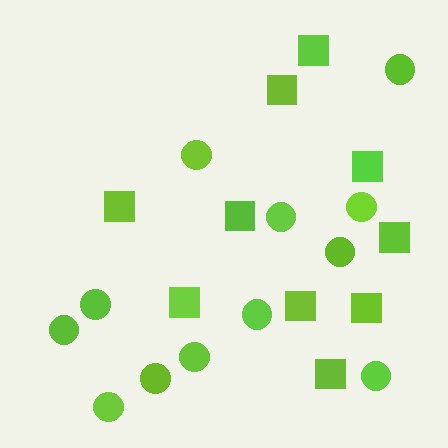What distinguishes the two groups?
There are 2 groups: one group of squares (10) and one group of circles (12).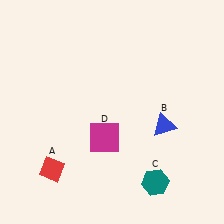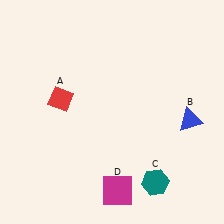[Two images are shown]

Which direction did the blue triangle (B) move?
The blue triangle (B) moved right.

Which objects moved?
The objects that moved are: the red diamond (A), the blue triangle (B), the magenta square (D).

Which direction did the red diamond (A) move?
The red diamond (A) moved up.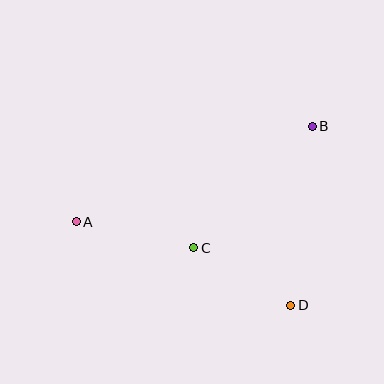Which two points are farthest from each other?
Points A and B are farthest from each other.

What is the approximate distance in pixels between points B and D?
The distance between B and D is approximately 180 pixels.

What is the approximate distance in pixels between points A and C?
The distance between A and C is approximately 120 pixels.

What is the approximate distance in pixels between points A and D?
The distance between A and D is approximately 230 pixels.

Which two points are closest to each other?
Points C and D are closest to each other.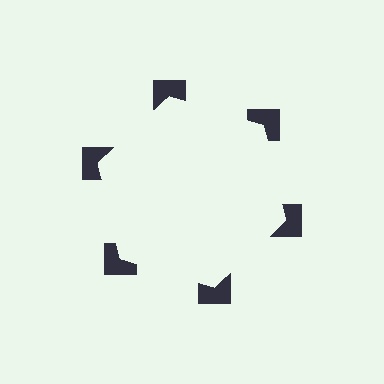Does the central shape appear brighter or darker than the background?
It typically appears slightly brighter than the background, even though no actual brightness change is drawn.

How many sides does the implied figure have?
6 sides.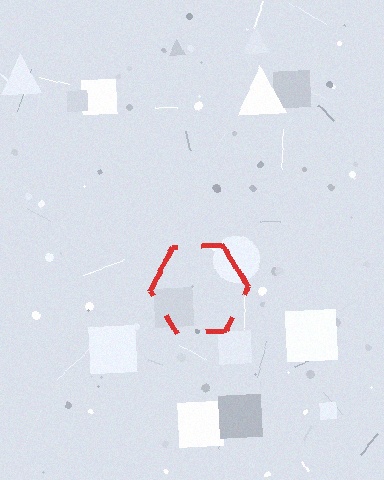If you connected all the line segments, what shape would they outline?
They would outline a hexagon.